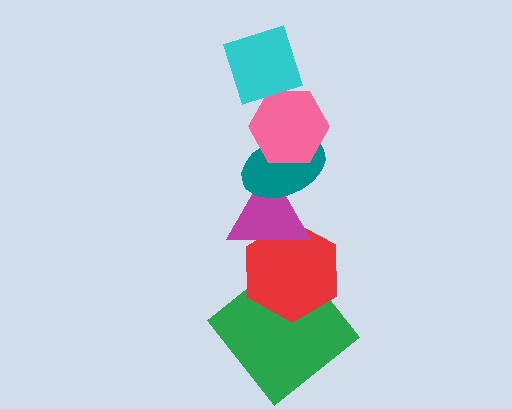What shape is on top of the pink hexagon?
The cyan diamond is on top of the pink hexagon.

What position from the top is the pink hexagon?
The pink hexagon is 2nd from the top.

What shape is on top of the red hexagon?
The magenta triangle is on top of the red hexagon.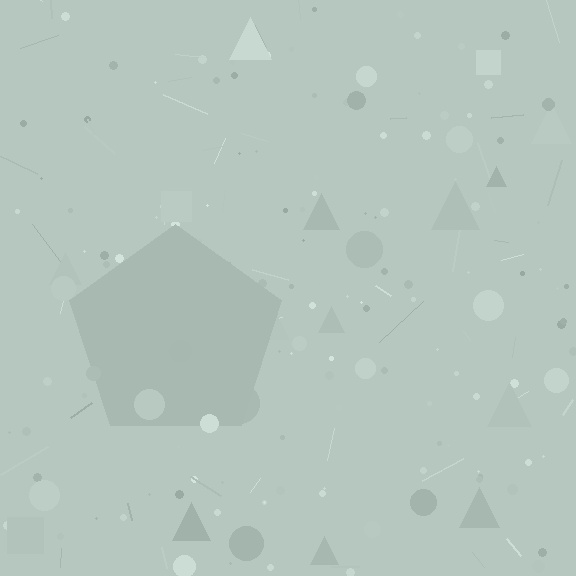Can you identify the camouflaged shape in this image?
The camouflaged shape is a pentagon.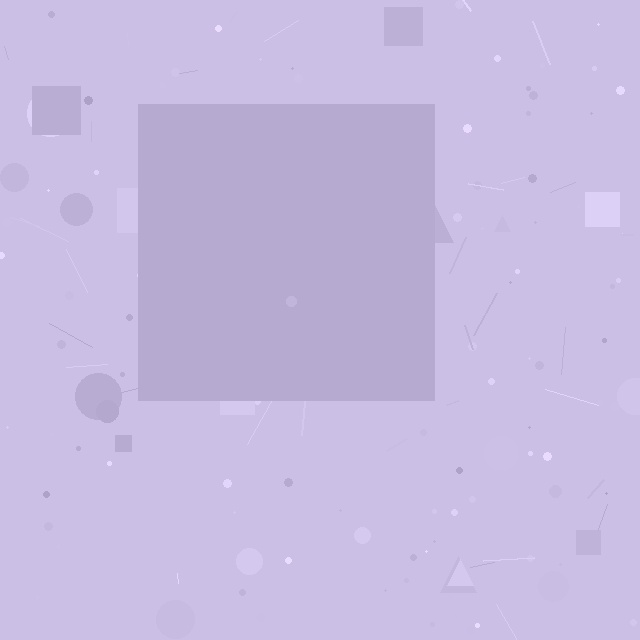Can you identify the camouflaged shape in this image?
The camouflaged shape is a square.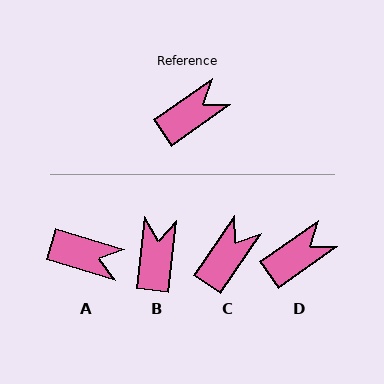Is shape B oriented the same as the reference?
No, it is off by about 48 degrees.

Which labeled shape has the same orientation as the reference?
D.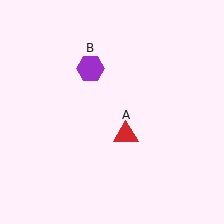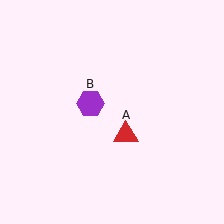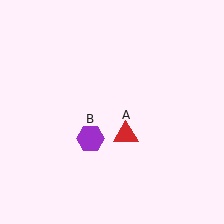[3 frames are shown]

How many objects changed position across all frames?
1 object changed position: purple hexagon (object B).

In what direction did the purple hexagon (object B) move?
The purple hexagon (object B) moved down.